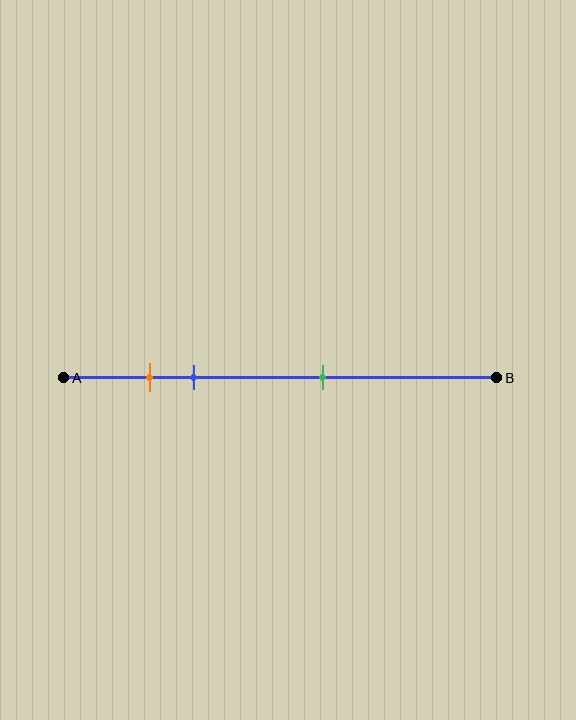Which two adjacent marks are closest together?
The orange and blue marks are the closest adjacent pair.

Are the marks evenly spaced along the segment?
No, the marks are not evenly spaced.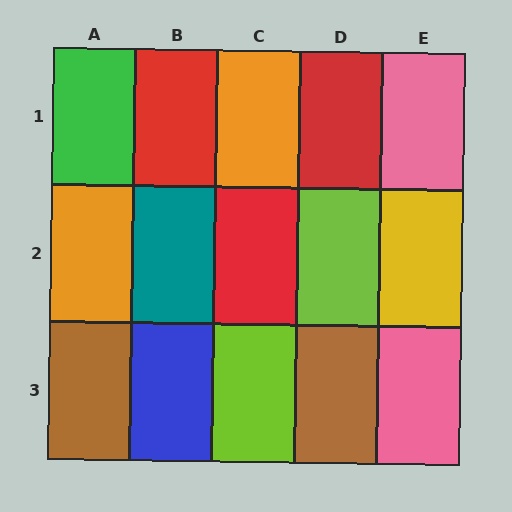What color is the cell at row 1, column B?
Red.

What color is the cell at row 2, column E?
Yellow.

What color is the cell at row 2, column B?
Teal.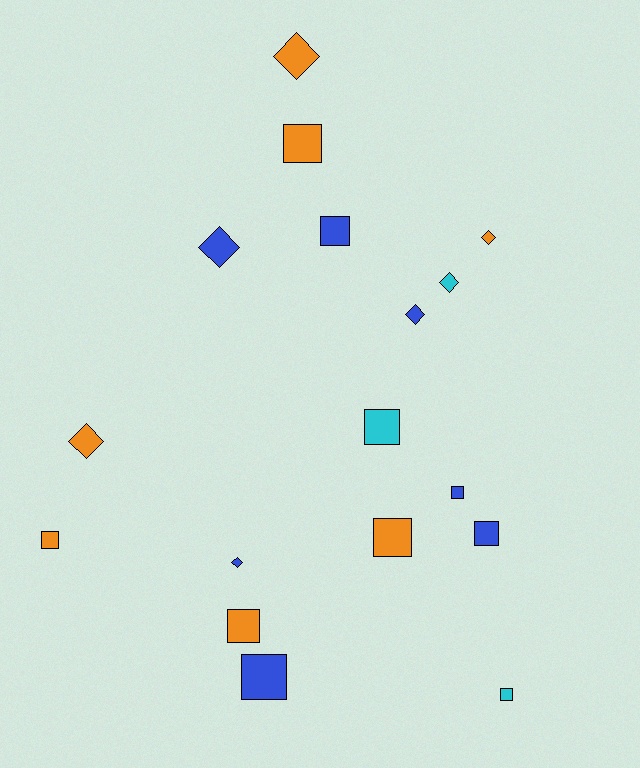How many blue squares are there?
There are 4 blue squares.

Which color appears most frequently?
Blue, with 7 objects.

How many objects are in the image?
There are 17 objects.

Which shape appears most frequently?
Square, with 10 objects.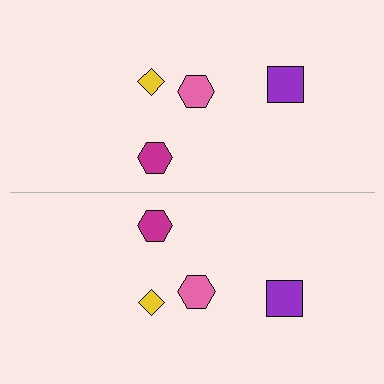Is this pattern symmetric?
Yes, this pattern has bilateral (reflection) symmetry.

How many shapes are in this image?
There are 8 shapes in this image.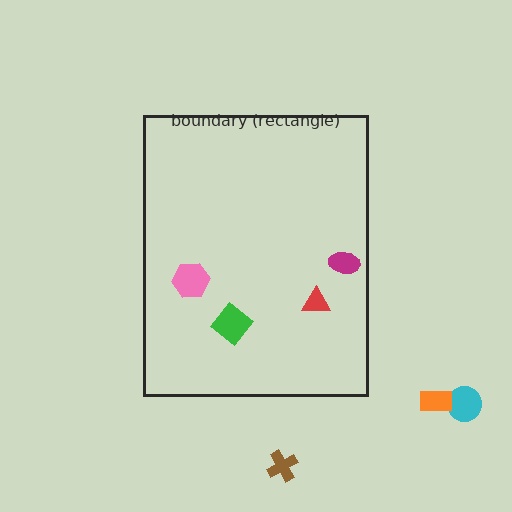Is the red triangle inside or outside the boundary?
Inside.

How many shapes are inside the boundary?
4 inside, 3 outside.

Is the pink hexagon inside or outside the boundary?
Inside.